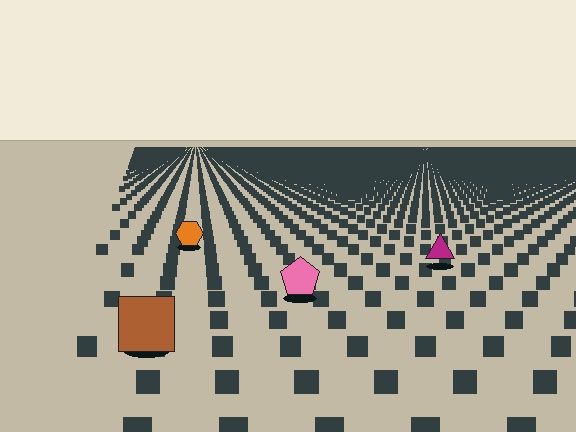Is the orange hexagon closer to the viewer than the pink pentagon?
No. The pink pentagon is closer — you can tell from the texture gradient: the ground texture is coarser near it.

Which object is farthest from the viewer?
The orange hexagon is farthest from the viewer. It appears smaller and the ground texture around it is denser.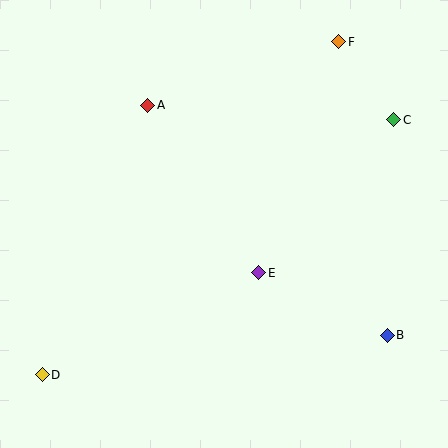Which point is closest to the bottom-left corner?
Point D is closest to the bottom-left corner.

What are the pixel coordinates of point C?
Point C is at (394, 120).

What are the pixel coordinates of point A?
Point A is at (148, 105).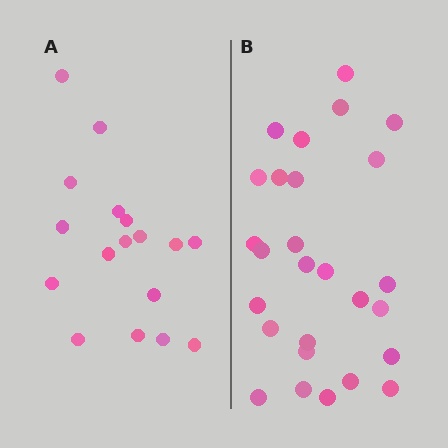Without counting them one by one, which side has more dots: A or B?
Region B (the right region) has more dots.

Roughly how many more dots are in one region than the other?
Region B has roughly 10 or so more dots than region A.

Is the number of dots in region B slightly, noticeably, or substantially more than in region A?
Region B has substantially more. The ratio is roughly 1.6 to 1.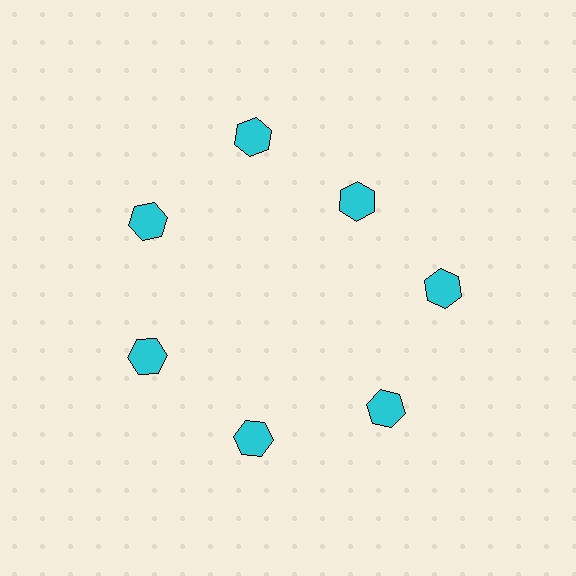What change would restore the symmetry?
The symmetry would be restored by moving it outward, back onto the ring so that all 7 hexagons sit at equal angles and equal distance from the center.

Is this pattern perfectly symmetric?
No. The 7 cyan hexagons are arranged in a ring, but one element near the 1 o'clock position is pulled inward toward the center, breaking the 7-fold rotational symmetry.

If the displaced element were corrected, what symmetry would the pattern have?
It would have 7-fold rotational symmetry — the pattern would map onto itself every 51 degrees.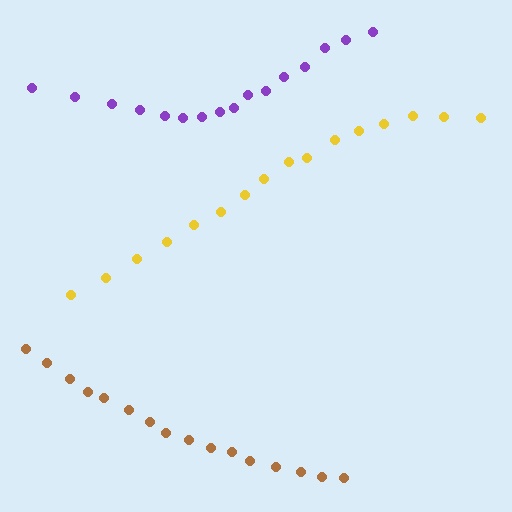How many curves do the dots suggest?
There are 3 distinct paths.